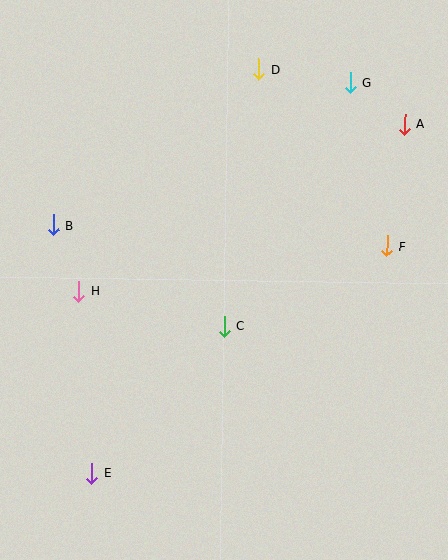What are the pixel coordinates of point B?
Point B is at (53, 225).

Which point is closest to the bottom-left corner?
Point E is closest to the bottom-left corner.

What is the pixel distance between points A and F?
The distance between A and F is 124 pixels.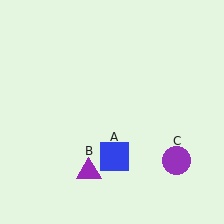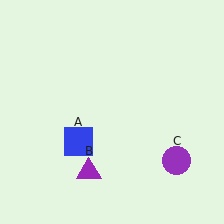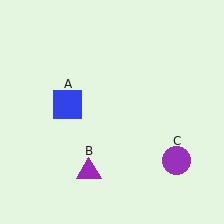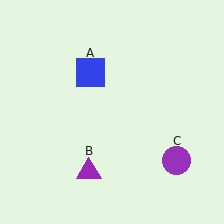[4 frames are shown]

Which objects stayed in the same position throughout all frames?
Purple triangle (object B) and purple circle (object C) remained stationary.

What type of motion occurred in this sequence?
The blue square (object A) rotated clockwise around the center of the scene.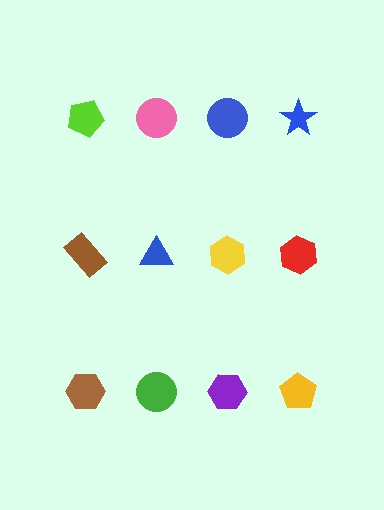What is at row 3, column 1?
A brown hexagon.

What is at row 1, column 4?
A blue star.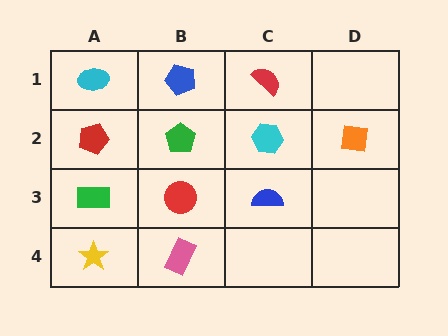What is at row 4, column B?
A pink rectangle.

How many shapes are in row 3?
3 shapes.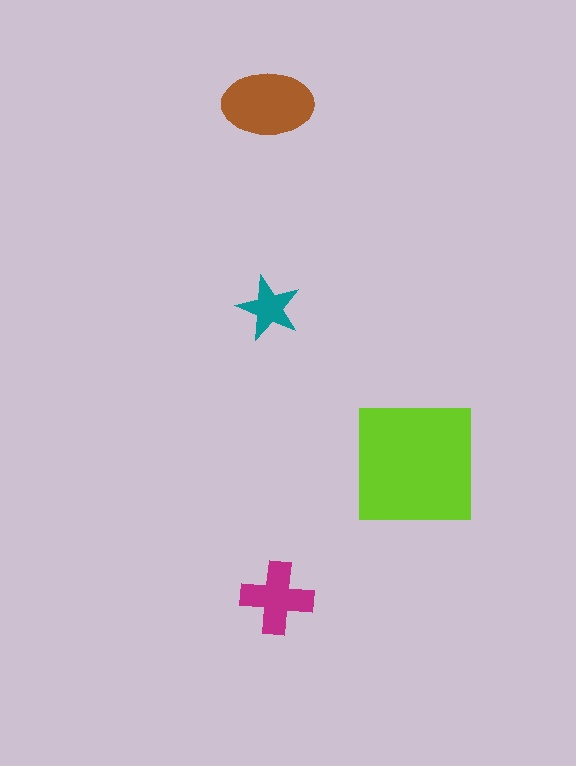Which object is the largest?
The lime square.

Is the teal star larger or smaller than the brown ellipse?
Smaller.